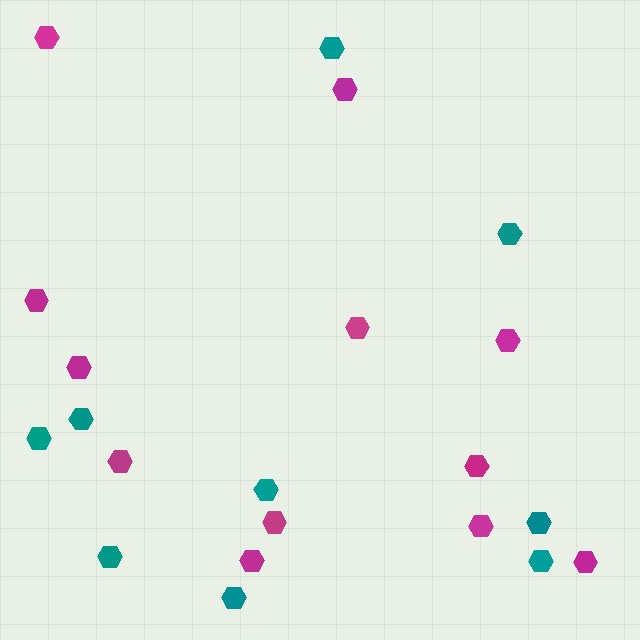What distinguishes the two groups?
There are 2 groups: one group of teal hexagons (9) and one group of magenta hexagons (12).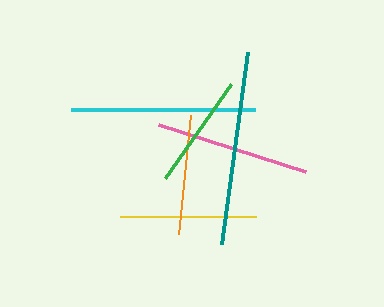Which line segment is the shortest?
The green line is the shortest at approximately 115 pixels.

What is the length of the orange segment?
The orange segment is approximately 119 pixels long.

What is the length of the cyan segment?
The cyan segment is approximately 183 pixels long.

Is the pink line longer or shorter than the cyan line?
The cyan line is longer than the pink line.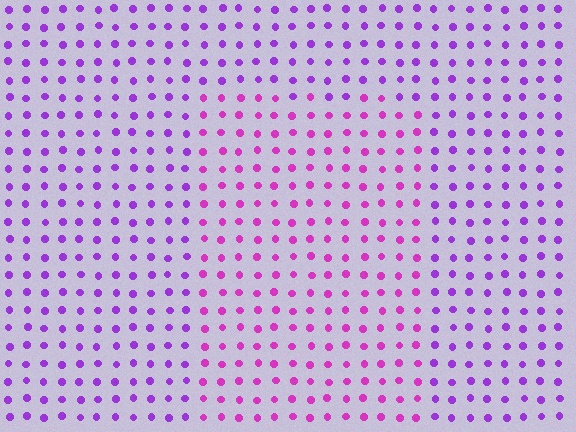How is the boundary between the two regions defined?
The boundary is defined purely by a slight shift in hue (about 30 degrees). Spacing, size, and orientation are identical on both sides.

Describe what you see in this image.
The image is filled with small purple elements in a uniform arrangement. A rectangle-shaped region is visible where the elements are tinted to a slightly different hue, forming a subtle color boundary.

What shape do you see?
I see a rectangle.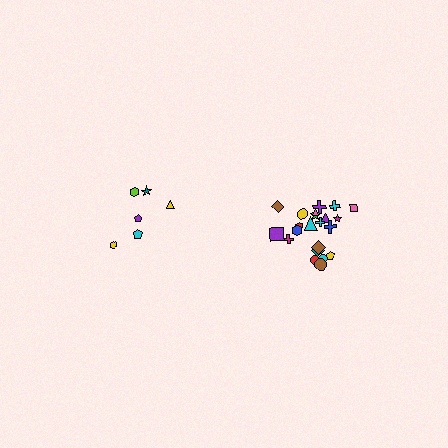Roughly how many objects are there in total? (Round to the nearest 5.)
Roughly 30 objects in total.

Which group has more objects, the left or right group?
The right group.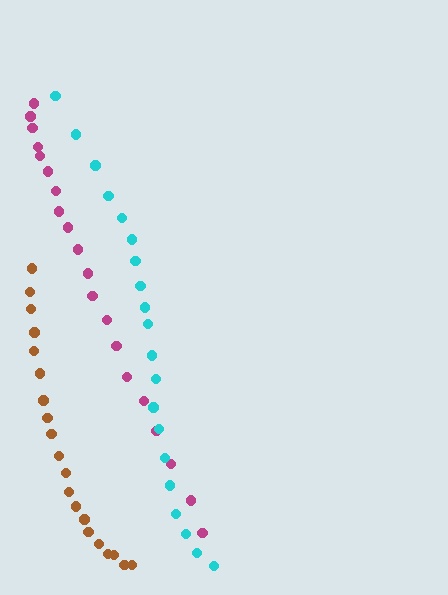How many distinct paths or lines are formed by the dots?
There are 3 distinct paths.